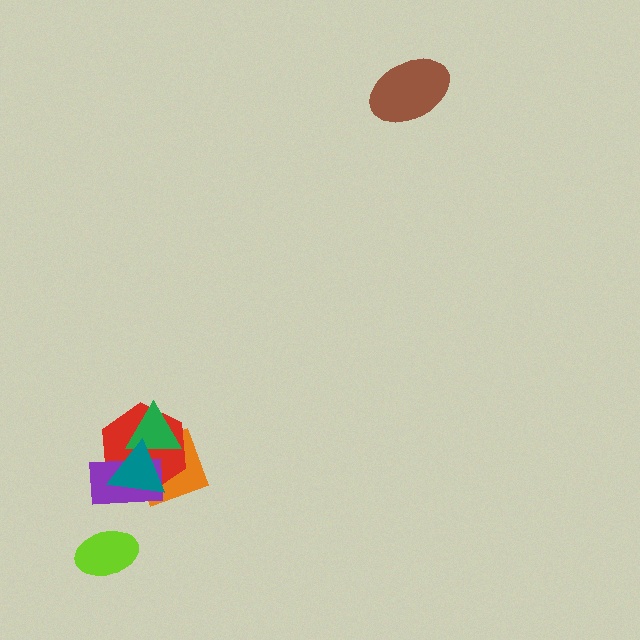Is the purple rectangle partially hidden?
Yes, it is partially covered by another shape.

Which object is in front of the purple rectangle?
The teal triangle is in front of the purple rectangle.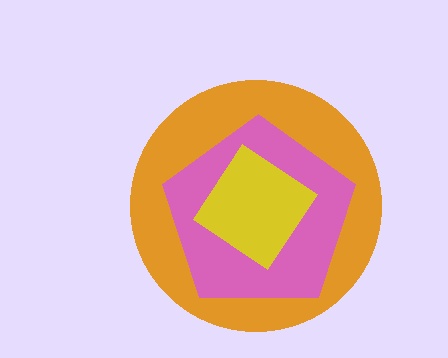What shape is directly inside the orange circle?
The pink pentagon.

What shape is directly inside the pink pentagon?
The yellow diamond.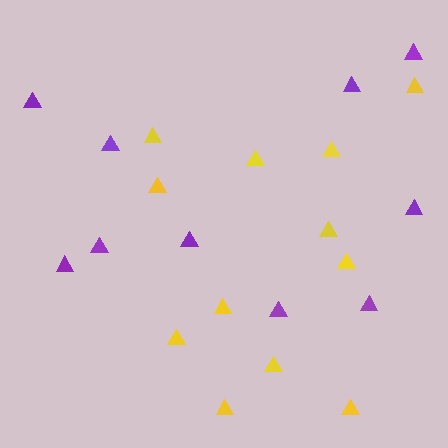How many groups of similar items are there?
There are 2 groups: one group of yellow triangles (12) and one group of purple triangles (10).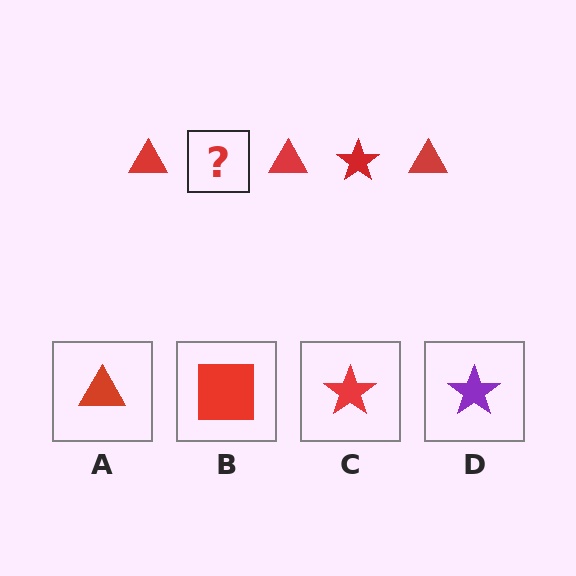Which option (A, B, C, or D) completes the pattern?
C.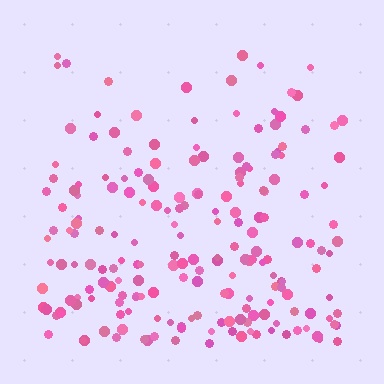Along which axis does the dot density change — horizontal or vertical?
Vertical.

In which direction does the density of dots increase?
From top to bottom, with the bottom side densest.